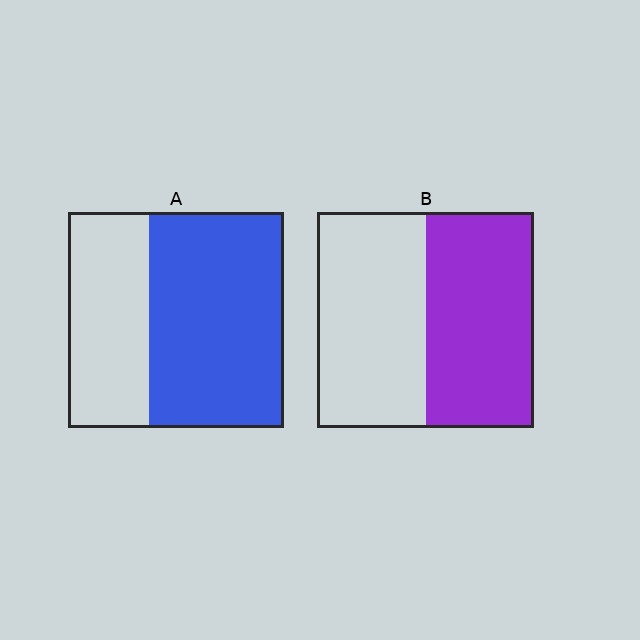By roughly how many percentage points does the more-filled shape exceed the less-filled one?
By roughly 15 percentage points (A over B).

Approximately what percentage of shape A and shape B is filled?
A is approximately 60% and B is approximately 50%.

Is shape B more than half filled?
Roughly half.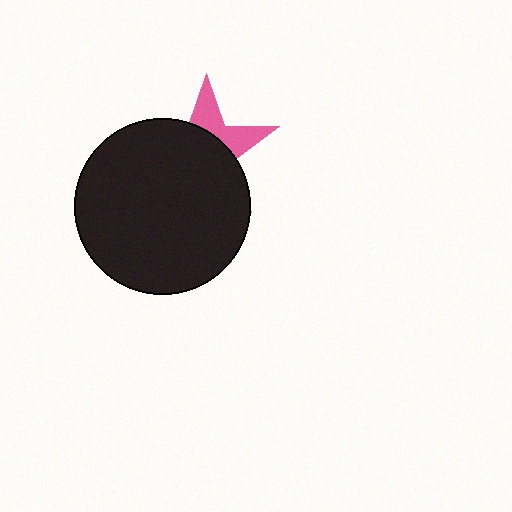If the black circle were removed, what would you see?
You would see the complete pink star.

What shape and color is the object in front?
The object in front is a black circle.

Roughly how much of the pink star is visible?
A small part of it is visible (roughly 31%).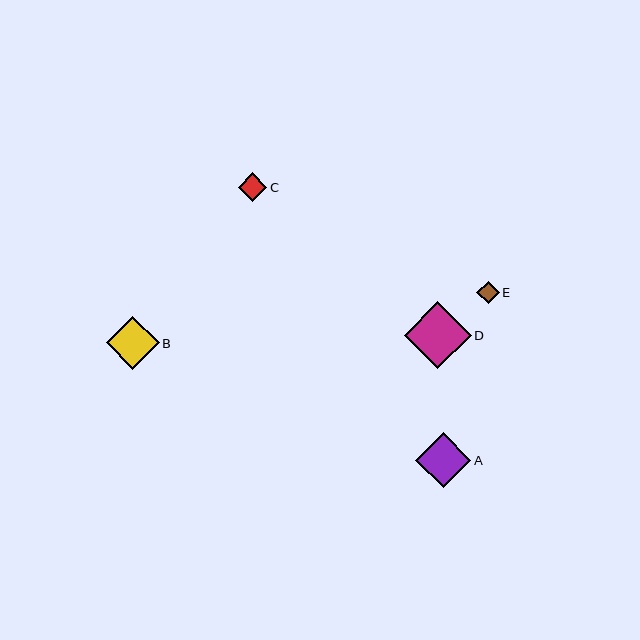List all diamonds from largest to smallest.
From largest to smallest: D, A, B, C, E.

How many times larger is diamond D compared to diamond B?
Diamond D is approximately 1.3 times the size of diamond B.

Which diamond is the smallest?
Diamond E is the smallest with a size of approximately 22 pixels.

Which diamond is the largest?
Diamond D is the largest with a size of approximately 67 pixels.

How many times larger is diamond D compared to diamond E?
Diamond D is approximately 3.0 times the size of diamond E.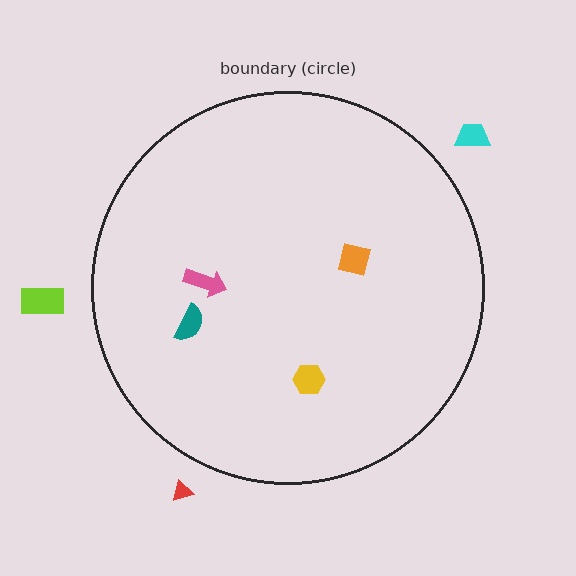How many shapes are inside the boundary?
4 inside, 3 outside.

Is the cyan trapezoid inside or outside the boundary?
Outside.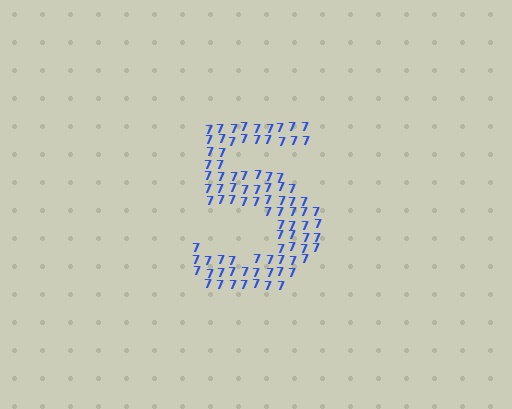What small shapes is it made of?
It is made of small digit 7's.